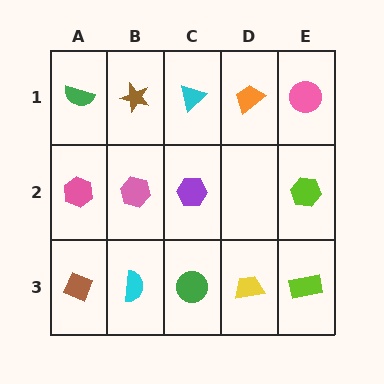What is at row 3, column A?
A brown diamond.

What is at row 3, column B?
A cyan semicircle.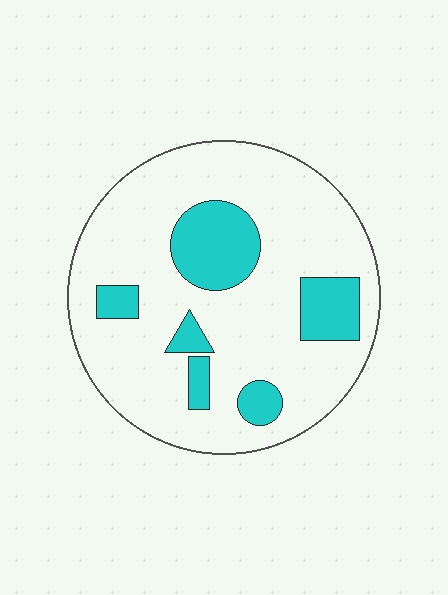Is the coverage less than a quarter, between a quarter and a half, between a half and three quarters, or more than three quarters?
Less than a quarter.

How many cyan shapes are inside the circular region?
6.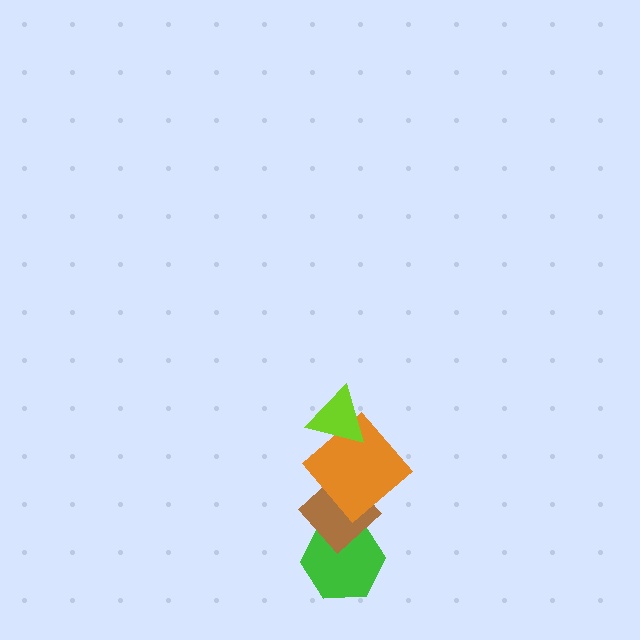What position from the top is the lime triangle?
The lime triangle is 1st from the top.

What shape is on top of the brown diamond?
The orange diamond is on top of the brown diamond.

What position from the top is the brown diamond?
The brown diamond is 3rd from the top.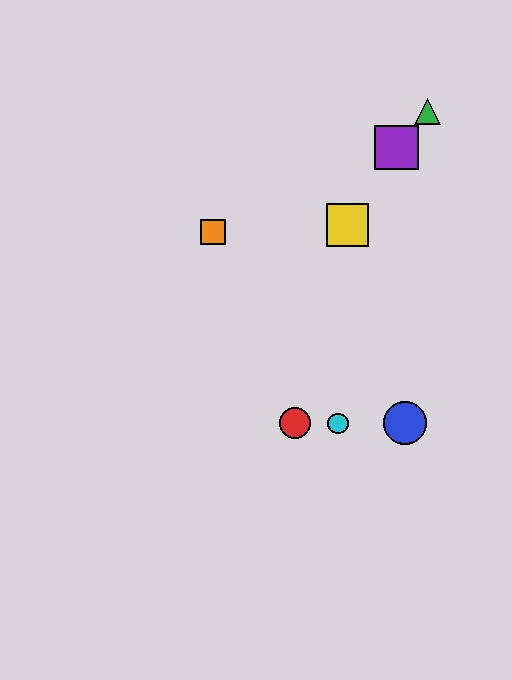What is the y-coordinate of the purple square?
The purple square is at y≈148.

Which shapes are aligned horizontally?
The red circle, the blue circle, the cyan circle are aligned horizontally.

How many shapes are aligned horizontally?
3 shapes (the red circle, the blue circle, the cyan circle) are aligned horizontally.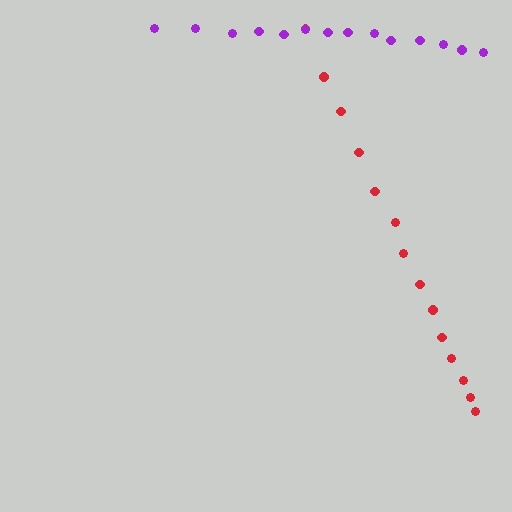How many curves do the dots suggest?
There are 2 distinct paths.